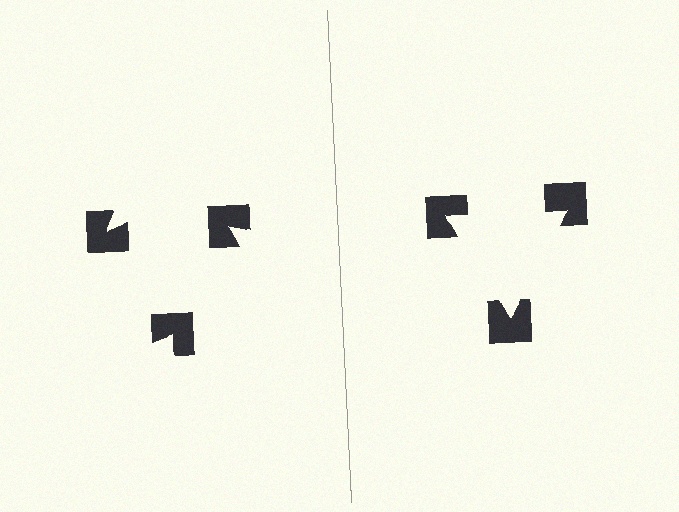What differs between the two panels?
The notched squares are positioned identically on both sides; only the wedge orientations differ. On the right they align to a triangle; on the left they are misaligned.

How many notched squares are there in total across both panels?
6 — 3 on each side.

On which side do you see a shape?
An illusory triangle appears on the right side. On the left side the wedge cuts are rotated, so no coherent shape forms.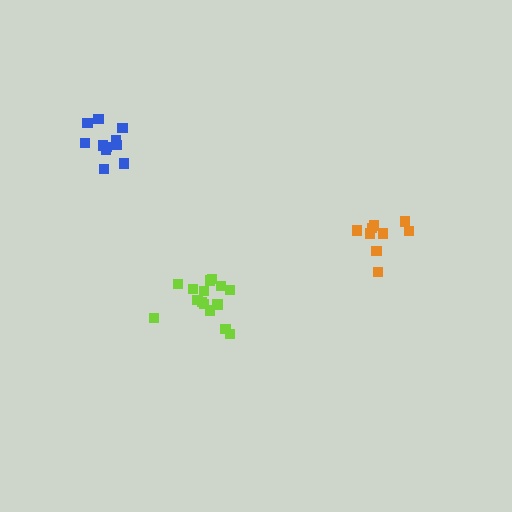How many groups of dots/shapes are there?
There are 3 groups.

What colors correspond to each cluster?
The clusters are colored: orange, lime, blue.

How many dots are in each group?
Group 1: 9 dots, Group 2: 15 dots, Group 3: 11 dots (35 total).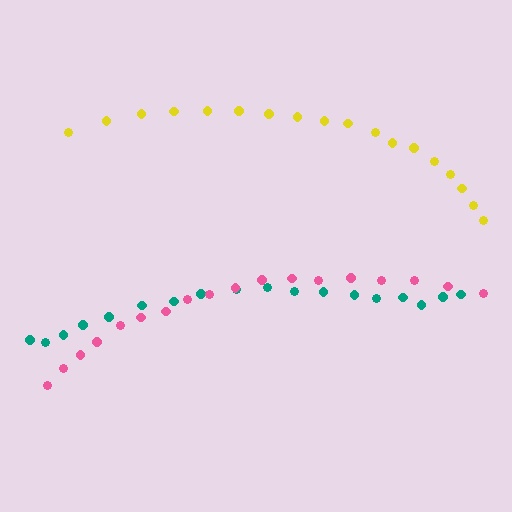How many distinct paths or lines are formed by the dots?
There are 3 distinct paths.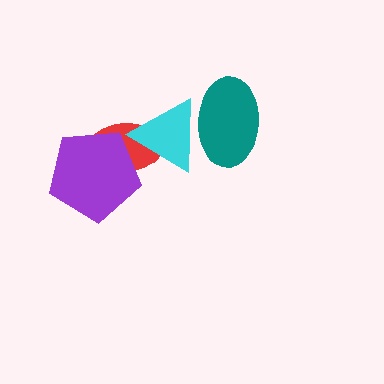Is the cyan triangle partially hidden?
Yes, it is partially covered by another shape.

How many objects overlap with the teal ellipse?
1 object overlaps with the teal ellipse.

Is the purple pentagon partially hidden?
No, no other shape covers it.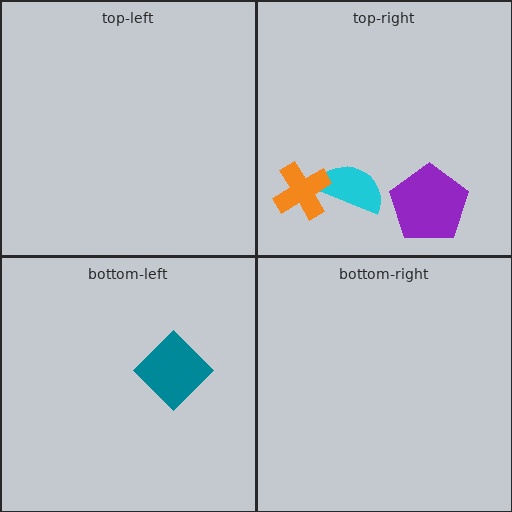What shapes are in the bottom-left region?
The teal diamond.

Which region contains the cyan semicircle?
The top-right region.